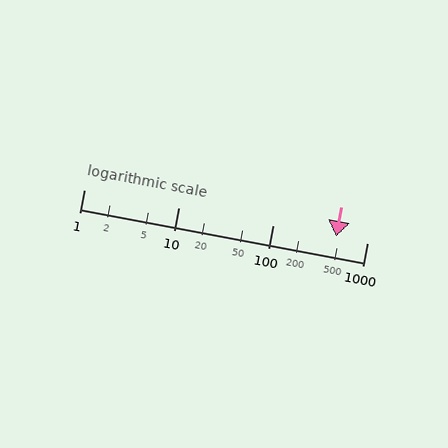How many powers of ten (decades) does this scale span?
The scale spans 3 decades, from 1 to 1000.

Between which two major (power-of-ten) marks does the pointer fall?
The pointer is between 100 and 1000.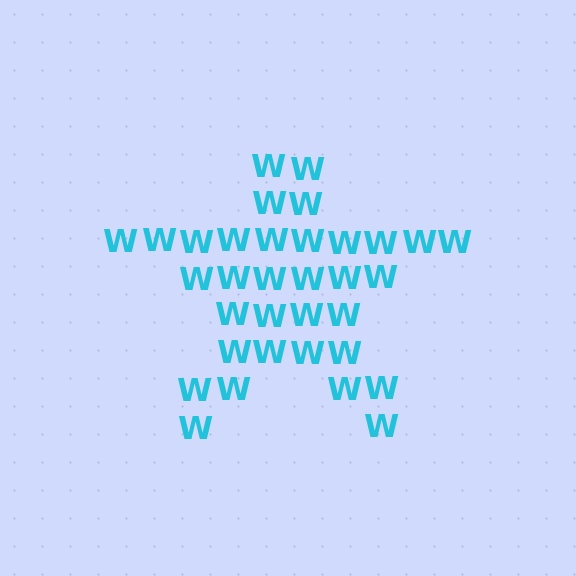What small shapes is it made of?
It is made of small letter W's.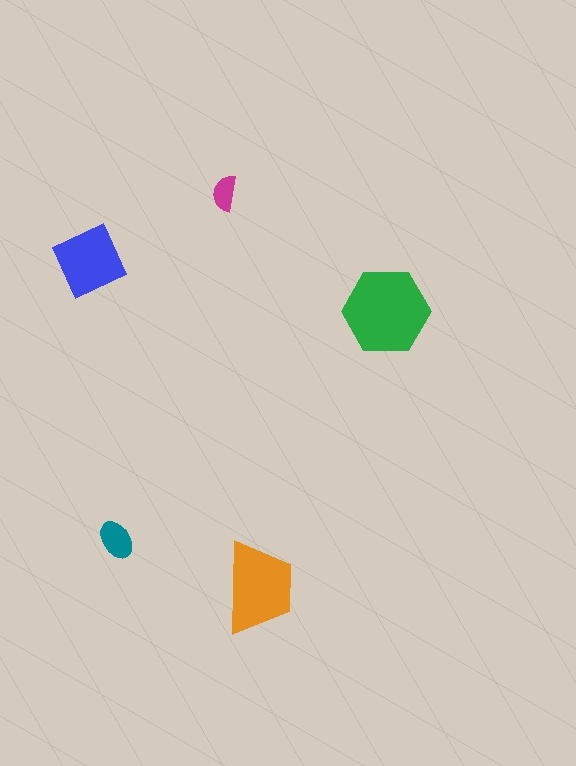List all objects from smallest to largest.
The magenta semicircle, the teal ellipse, the blue diamond, the orange trapezoid, the green hexagon.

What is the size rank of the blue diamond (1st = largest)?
3rd.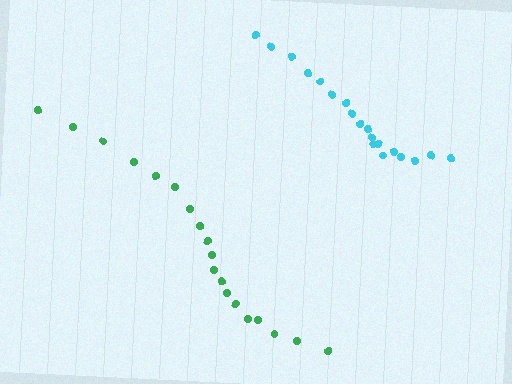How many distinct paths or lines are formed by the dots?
There are 2 distinct paths.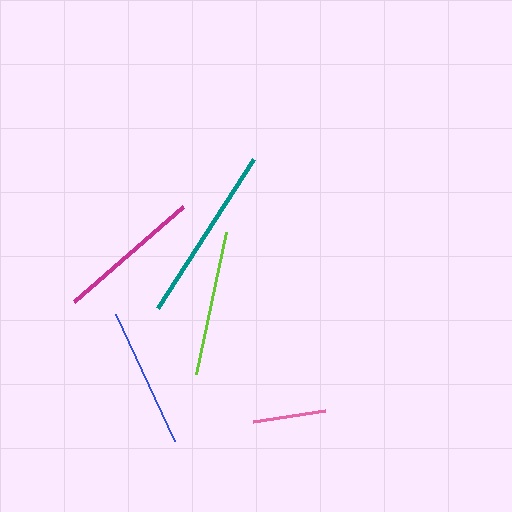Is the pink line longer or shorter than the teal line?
The teal line is longer than the pink line.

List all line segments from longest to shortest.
From longest to shortest: teal, lime, magenta, blue, pink.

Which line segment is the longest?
The teal line is the longest at approximately 177 pixels.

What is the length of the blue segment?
The blue segment is approximately 140 pixels long.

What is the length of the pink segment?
The pink segment is approximately 73 pixels long.